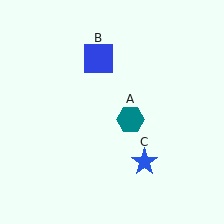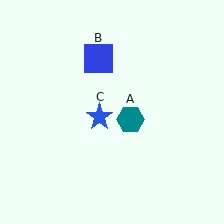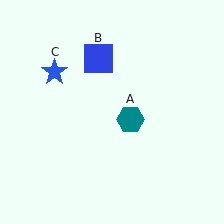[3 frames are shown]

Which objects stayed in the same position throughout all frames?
Teal hexagon (object A) and blue square (object B) remained stationary.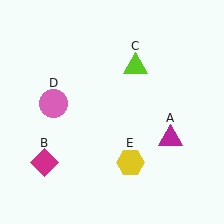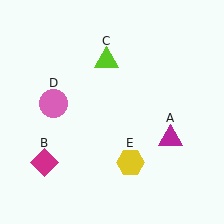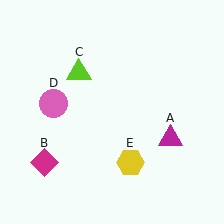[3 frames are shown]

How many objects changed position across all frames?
1 object changed position: lime triangle (object C).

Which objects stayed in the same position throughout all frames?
Magenta triangle (object A) and magenta diamond (object B) and pink circle (object D) and yellow hexagon (object E) remained stationary.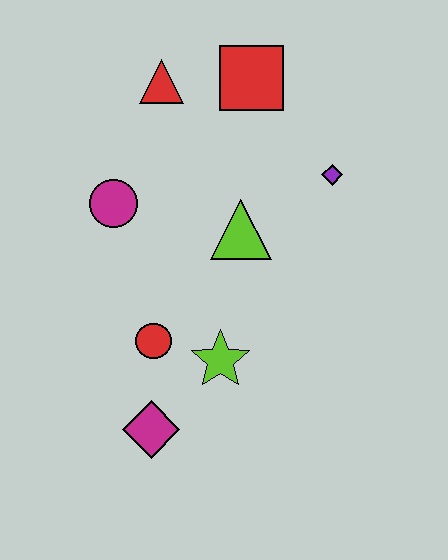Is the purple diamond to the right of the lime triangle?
Yes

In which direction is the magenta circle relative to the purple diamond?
The magenta circle is to the left of the purple diamond.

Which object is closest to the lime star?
The red circle is closest to the lime star.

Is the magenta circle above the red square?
No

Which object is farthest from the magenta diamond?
The red square is farthest from the magenta diamond.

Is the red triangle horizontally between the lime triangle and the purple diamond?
No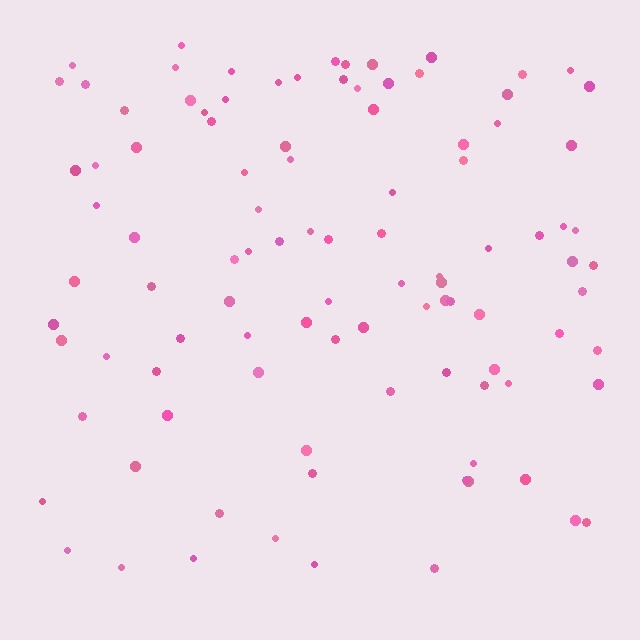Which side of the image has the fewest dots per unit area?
The bottom.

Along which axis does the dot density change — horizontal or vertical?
Vertical.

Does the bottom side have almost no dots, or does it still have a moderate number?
Still a moderate number, just noticeably fewer than the top.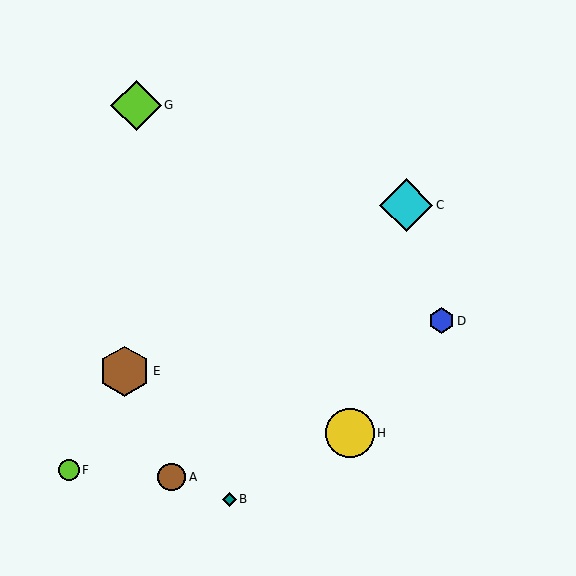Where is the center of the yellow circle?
The center of the yellow circle is at (350, 433).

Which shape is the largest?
The cyan diamond (labeled C) is the largest.